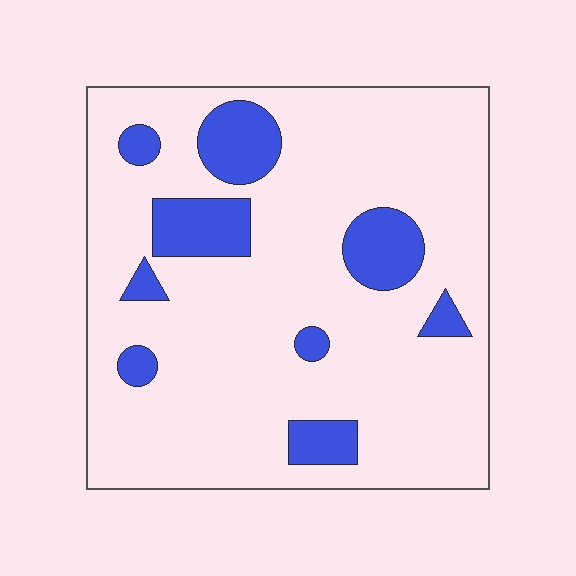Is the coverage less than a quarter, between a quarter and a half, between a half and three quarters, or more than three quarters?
Less than a quarter.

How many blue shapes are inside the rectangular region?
9.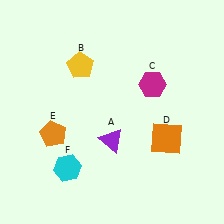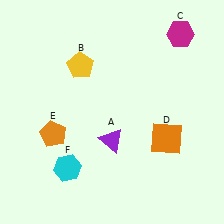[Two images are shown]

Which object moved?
The magenta hexagon (C) moved up.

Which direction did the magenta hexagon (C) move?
The magenta hexagon (C) moved up.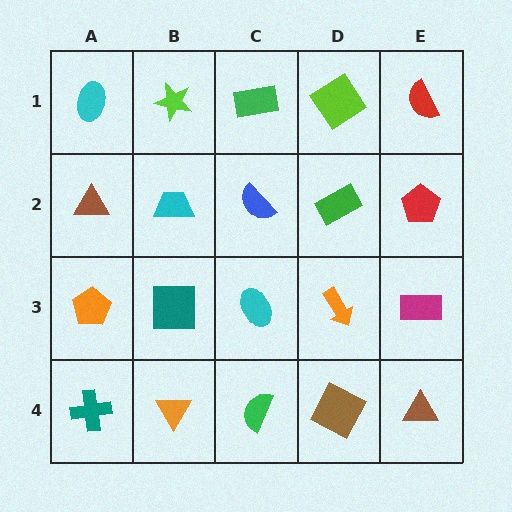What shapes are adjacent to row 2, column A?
A cyan ellipse (row 1, column A), an orange pentagon (row 3, column A), a cyan trapezoid (row 2, column B).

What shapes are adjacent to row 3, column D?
A green rectangle (row 2, column D), a brown square (row 4, column D), a cyan ellipse (row 3, column C), a magenta rectangle (row 3, column E).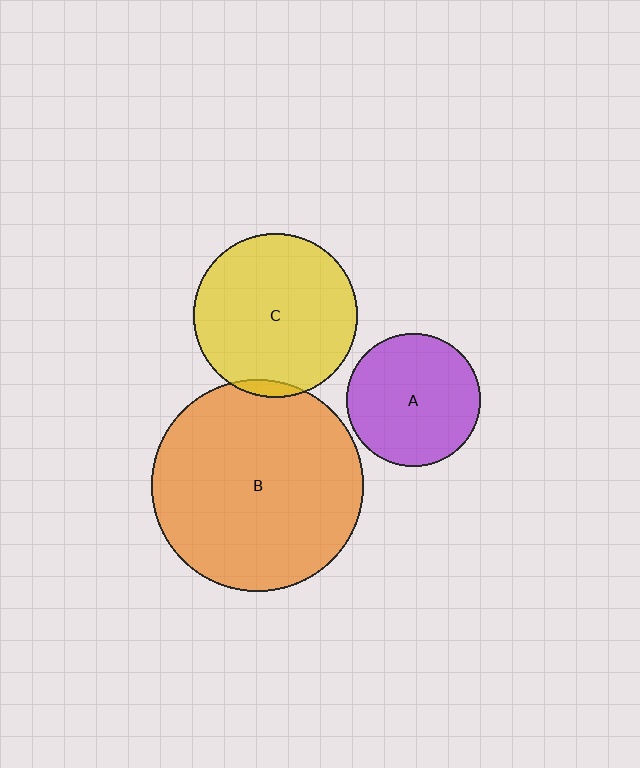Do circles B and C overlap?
Yes.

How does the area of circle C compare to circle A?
Approximately 1.5 times.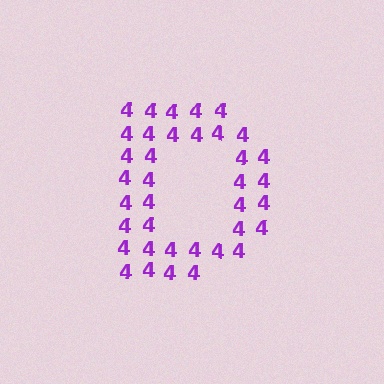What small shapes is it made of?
It is made of small digit 4's.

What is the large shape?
The large shape is the letter D.